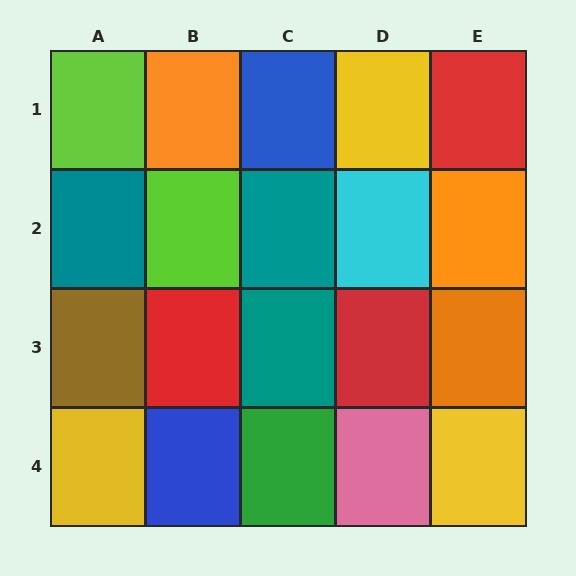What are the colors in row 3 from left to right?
Brown, red, teal, red, orange.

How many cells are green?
1 cell is green.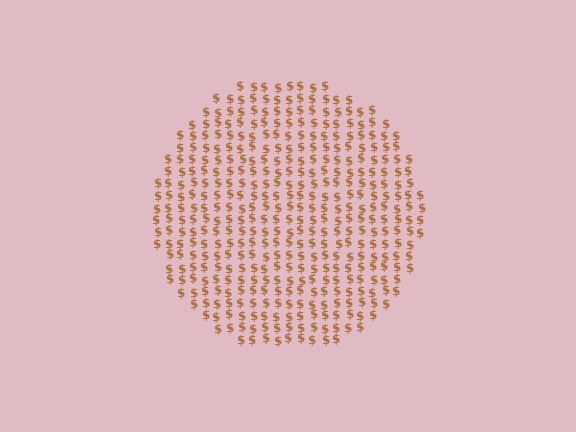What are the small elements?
The small elements are dollar signs.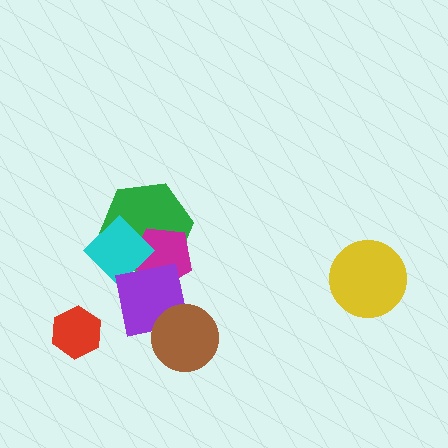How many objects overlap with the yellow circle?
0 objects overlap with the yellow circle.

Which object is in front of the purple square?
The brown circle is in front of the purple square.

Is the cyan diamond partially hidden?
Yes, it is partially covered by another shape.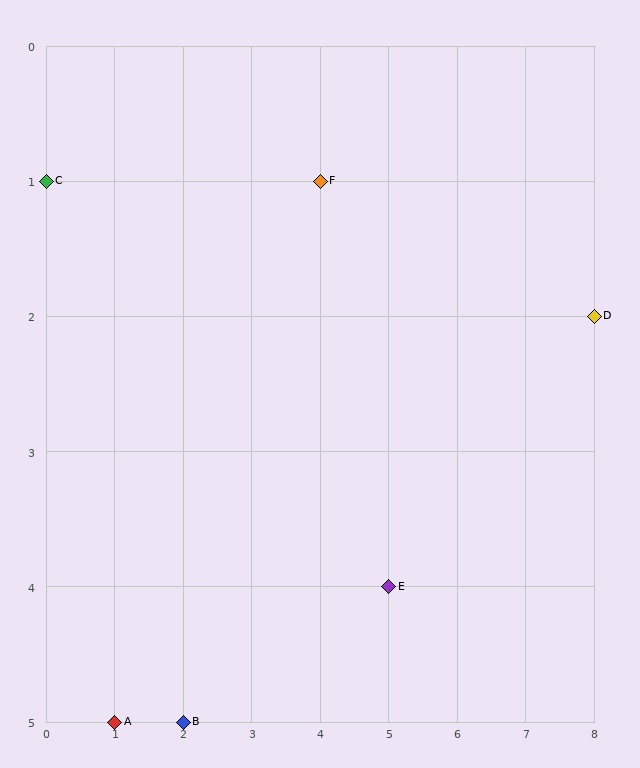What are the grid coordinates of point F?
Point F is at grid coordinates (4, 1).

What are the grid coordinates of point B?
Point B is at grid coordinates (2, 5).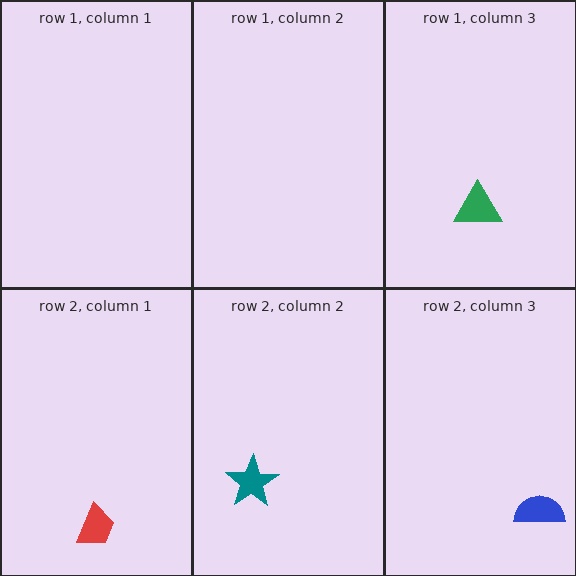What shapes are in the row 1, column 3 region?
The green triangle.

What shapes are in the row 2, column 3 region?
The blue semicircle.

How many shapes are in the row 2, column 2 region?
1.